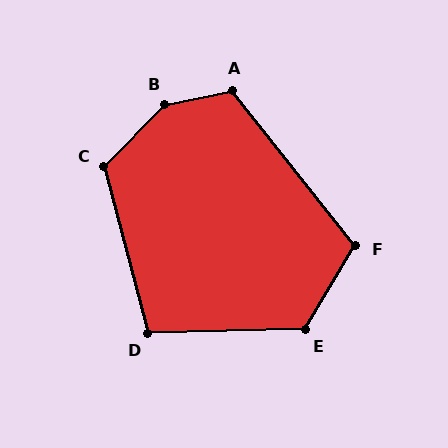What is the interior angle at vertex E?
Approximately 122 degrees (obtuse).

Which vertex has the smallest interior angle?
D, at approximately 103 degrees.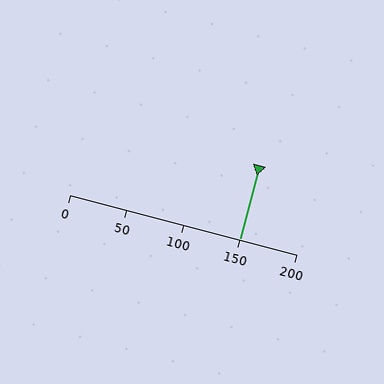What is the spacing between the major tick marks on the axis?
The major ticks are spaced 50 apart.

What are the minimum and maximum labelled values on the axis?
The axis runs from 0 to 200.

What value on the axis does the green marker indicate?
The marker indicates approximately 150.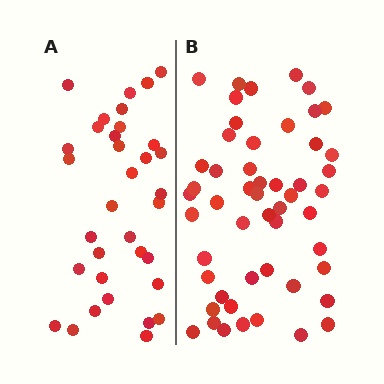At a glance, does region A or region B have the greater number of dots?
Region B (the right region) has more dots.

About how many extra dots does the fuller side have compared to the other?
Region B has approximately 20 more dots than region A.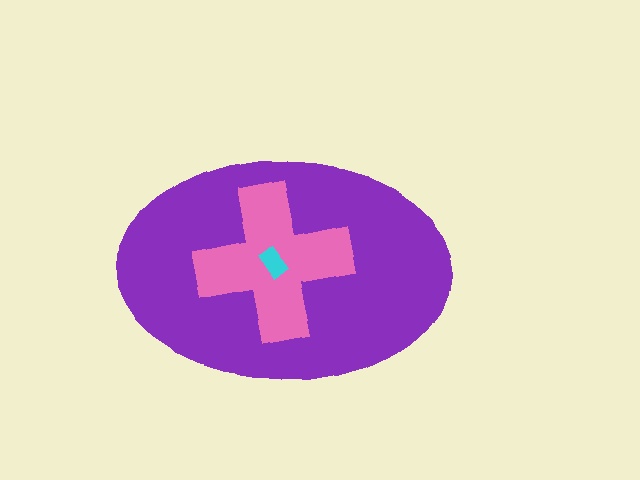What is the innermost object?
The cyan rectangle.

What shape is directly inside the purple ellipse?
The pink cross.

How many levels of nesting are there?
3.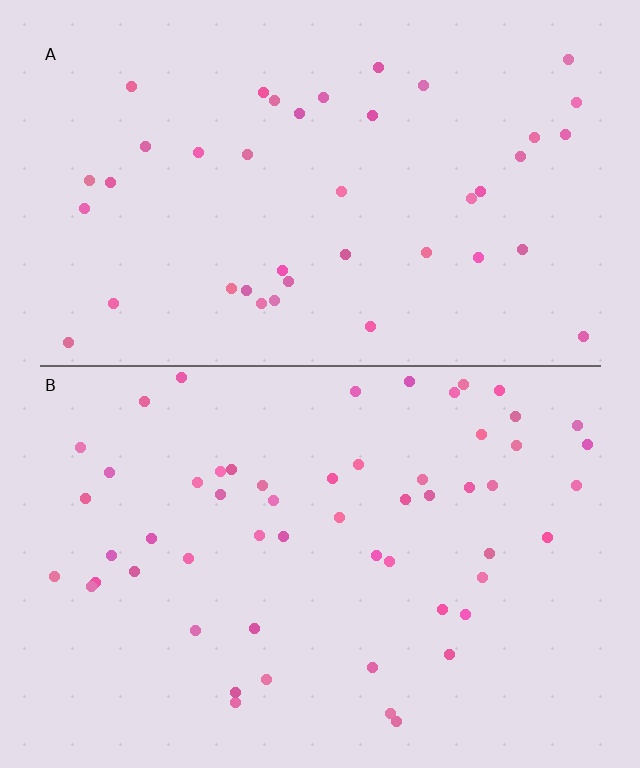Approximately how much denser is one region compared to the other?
Approximately 1.4× — region B over region A.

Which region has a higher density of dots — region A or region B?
B (the bottom).